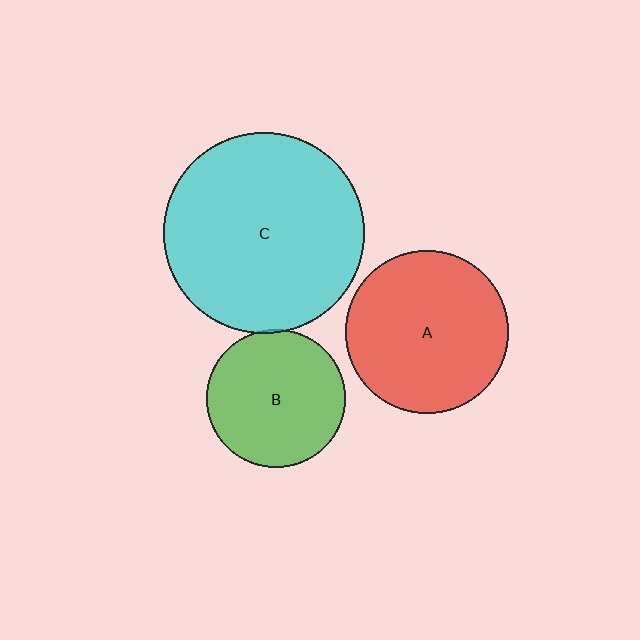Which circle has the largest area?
Circle C (cyan).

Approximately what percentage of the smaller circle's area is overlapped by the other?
Approximately 5%.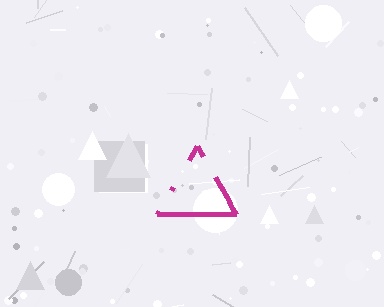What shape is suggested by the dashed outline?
The dashed outline suggests a triangle.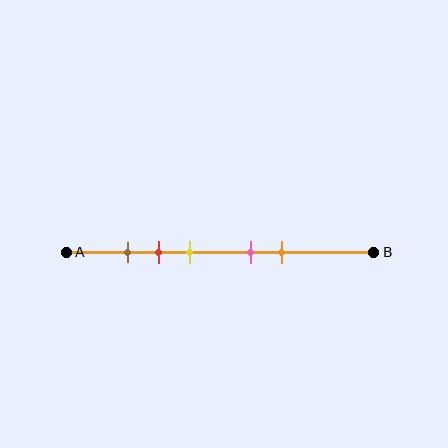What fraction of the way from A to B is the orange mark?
The orange mark is approximately 70% (0.7) of the way from A to B.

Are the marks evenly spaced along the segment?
No, the marks are not evenly spaced.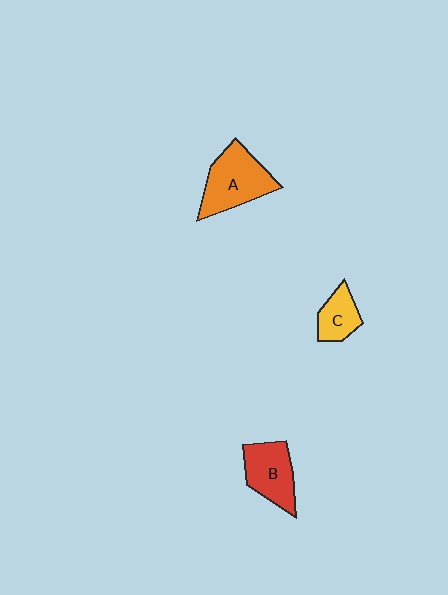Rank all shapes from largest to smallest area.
From largest to smallest: A (orange), B (red), C (yellow).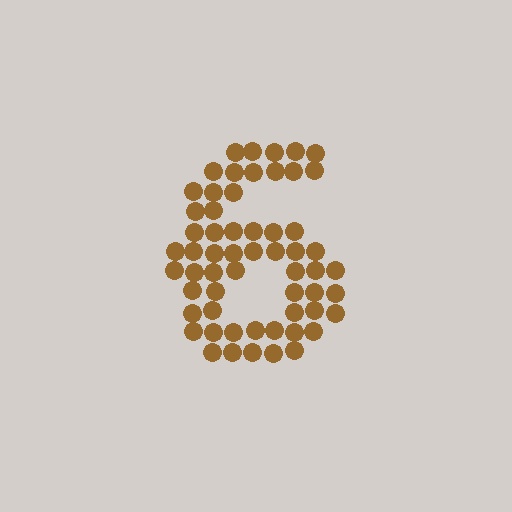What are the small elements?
The small elements are circles.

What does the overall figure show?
The overall figure shows the digit 6.